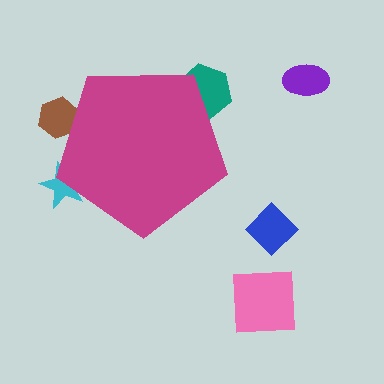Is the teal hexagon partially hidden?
Yes, the teal hexagon is partially hidden behind the magenta pentagon.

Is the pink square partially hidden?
No, the pink square is fully visible.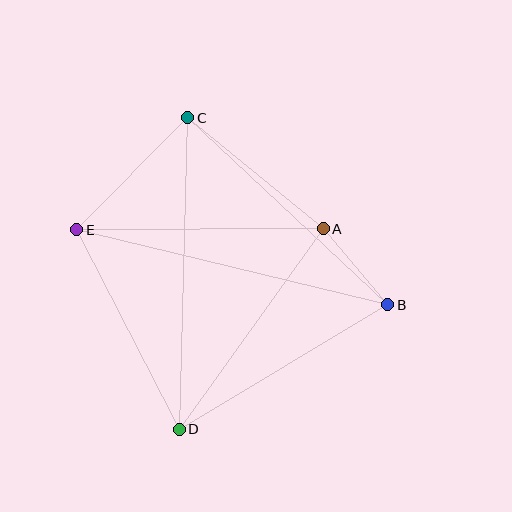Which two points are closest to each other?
Points A and B are closest to each other.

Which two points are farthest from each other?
Points B and E are farthest from each other.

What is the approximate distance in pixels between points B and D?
The distance between B and D is approximately 243 pixels.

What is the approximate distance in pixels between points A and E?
The distance between A and E is approximately 246 pixels.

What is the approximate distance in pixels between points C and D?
The distance between C and D is approximately 312 pixels.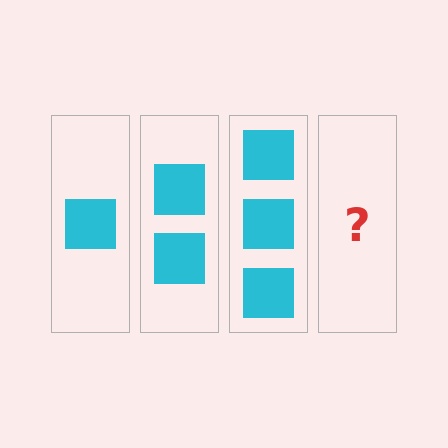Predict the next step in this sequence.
The next step is 4 squares.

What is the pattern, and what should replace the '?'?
The pattern is that each step adds one more square. The '?' should be 4 squares.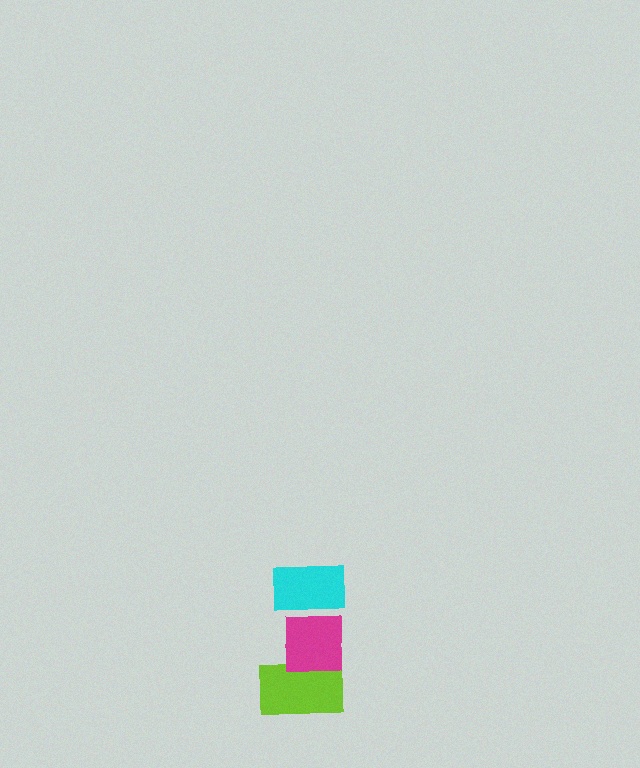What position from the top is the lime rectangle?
The lime rectangle is 3rd from the top.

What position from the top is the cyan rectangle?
The cyan rectangle is 1st from the top.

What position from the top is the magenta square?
The magenta square is 2nd from the top.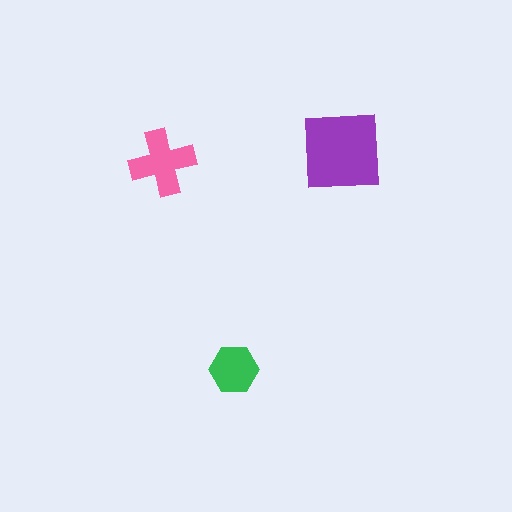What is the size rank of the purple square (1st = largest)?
1st.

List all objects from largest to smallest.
The purple square, the pink cross, the green hexagon.